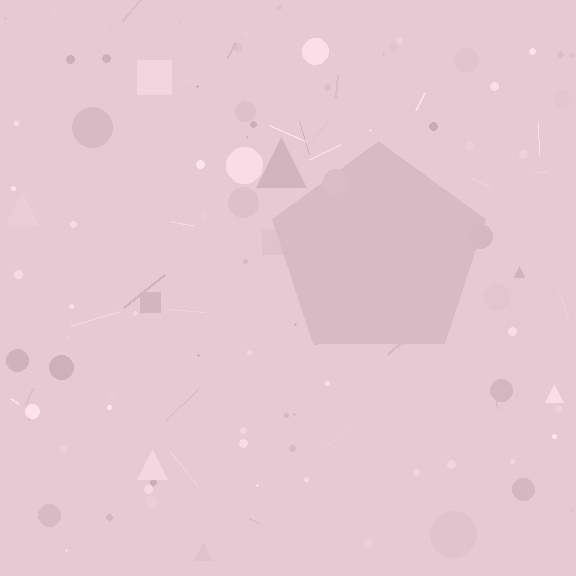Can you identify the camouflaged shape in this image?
The camouflaged shape is a pentagon.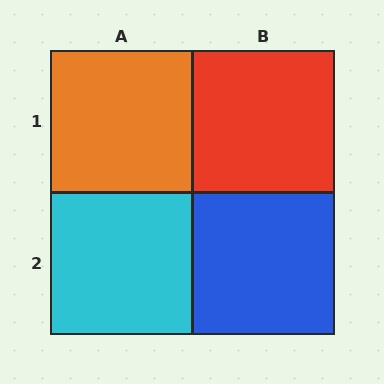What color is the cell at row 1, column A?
Orange.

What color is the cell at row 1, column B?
Red.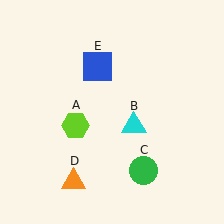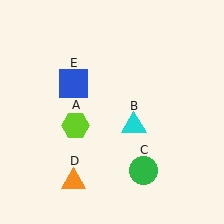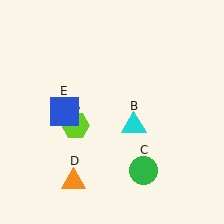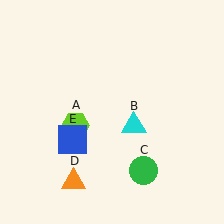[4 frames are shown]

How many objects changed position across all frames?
1 object changed position: blue square (object E).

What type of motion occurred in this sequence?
The blue square (object E) rotated counterclockwise around the center of the scene.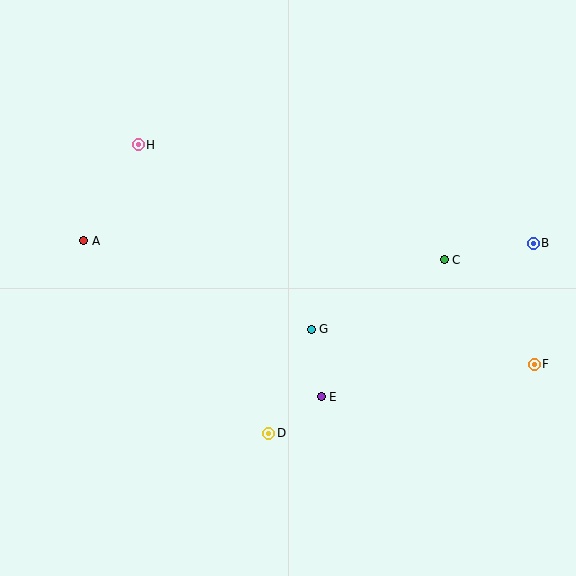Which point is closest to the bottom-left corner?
Point D is closest to the bottom-left corner.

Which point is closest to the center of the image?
Point G at (311, 329) is closest to the center.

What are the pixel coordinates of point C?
Point C is at (444, 260).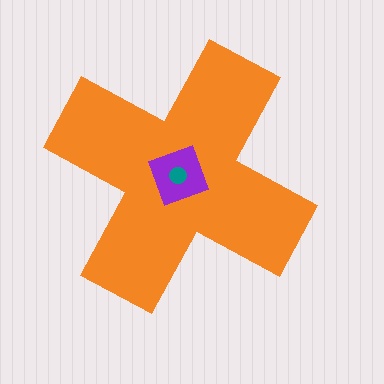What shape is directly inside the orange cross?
The purple diamond.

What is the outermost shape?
The orange cross.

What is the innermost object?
The teal circle.